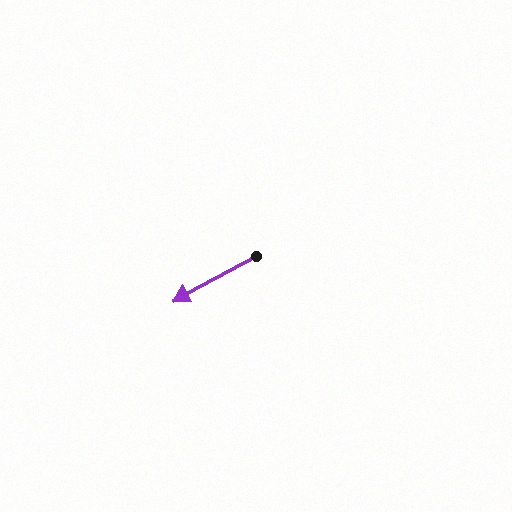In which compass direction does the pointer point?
Southwest.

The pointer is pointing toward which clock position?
Roughly 8 o'clock.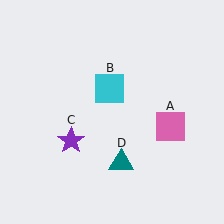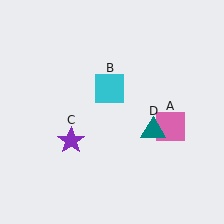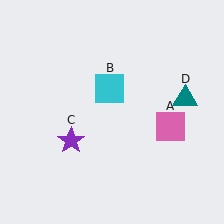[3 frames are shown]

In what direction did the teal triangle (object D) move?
The teal triangle (object D) moved up and to the right.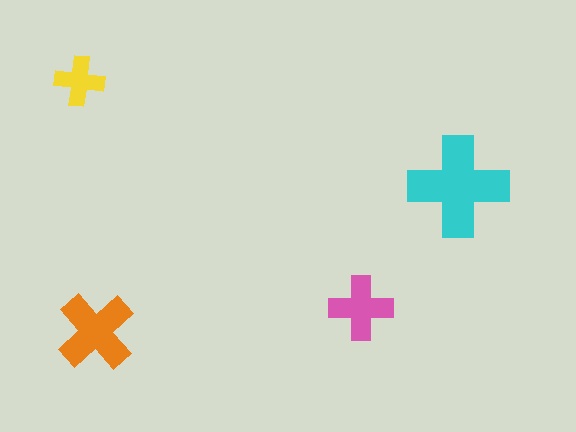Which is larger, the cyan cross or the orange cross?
The cyan one.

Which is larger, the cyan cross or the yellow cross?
The cyan one.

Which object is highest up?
The yellow cross is topmost.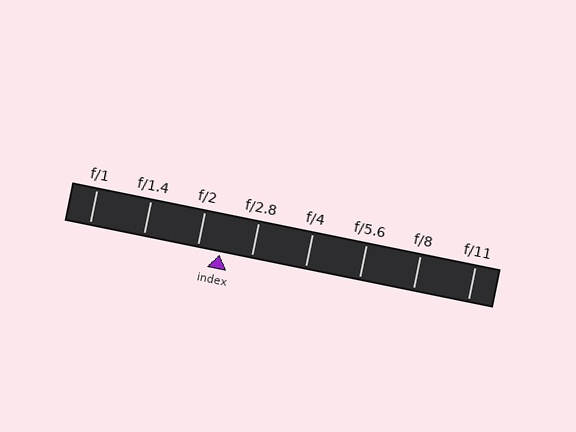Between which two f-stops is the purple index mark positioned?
The index mark is between f/2 and f/2.8.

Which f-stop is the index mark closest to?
The index mark is closest to f/2.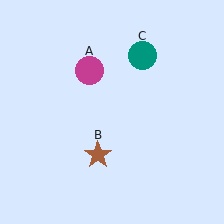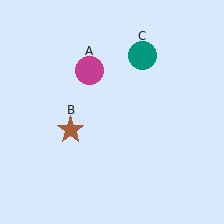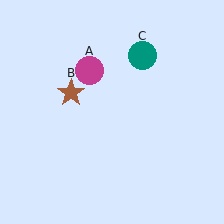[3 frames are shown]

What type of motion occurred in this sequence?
The brown star (object B) rotated clockwise around the center of the scene.